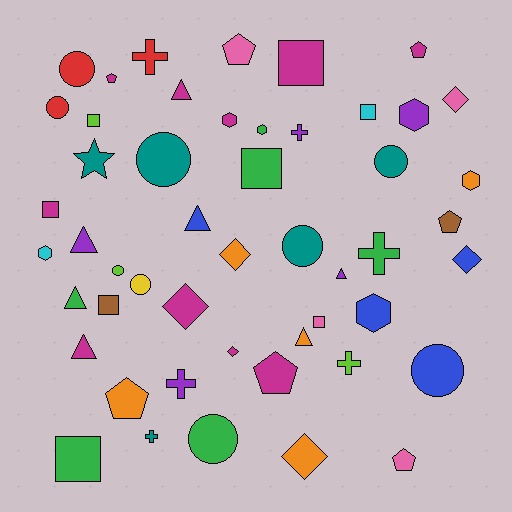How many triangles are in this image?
There are 7 triangles.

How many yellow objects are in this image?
There is 1 yellow object.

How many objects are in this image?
There are 50 objects.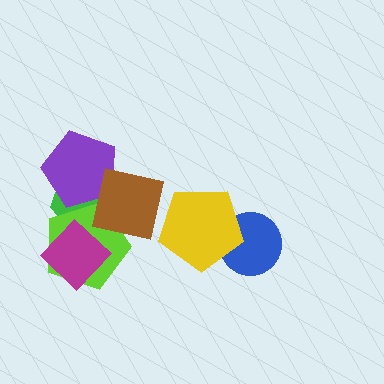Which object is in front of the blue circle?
The yellow pentagon is in front of the blue circle.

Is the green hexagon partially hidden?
Yes, it is partially covered by another shape.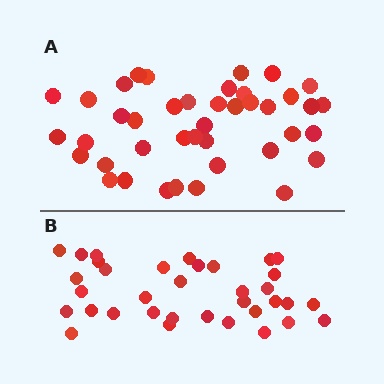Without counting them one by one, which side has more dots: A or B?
Region A (the top region) has more dots.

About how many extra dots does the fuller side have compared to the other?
Region A has about 6 more dots than region B.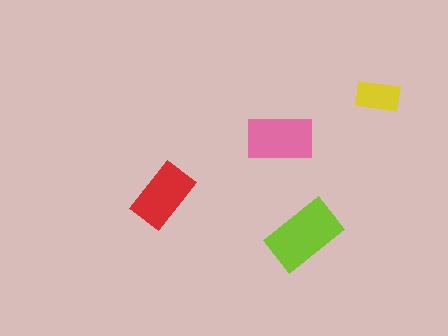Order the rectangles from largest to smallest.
the lime one, the pink one, the red one, the yellow one.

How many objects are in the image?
There are 4 objects in the image.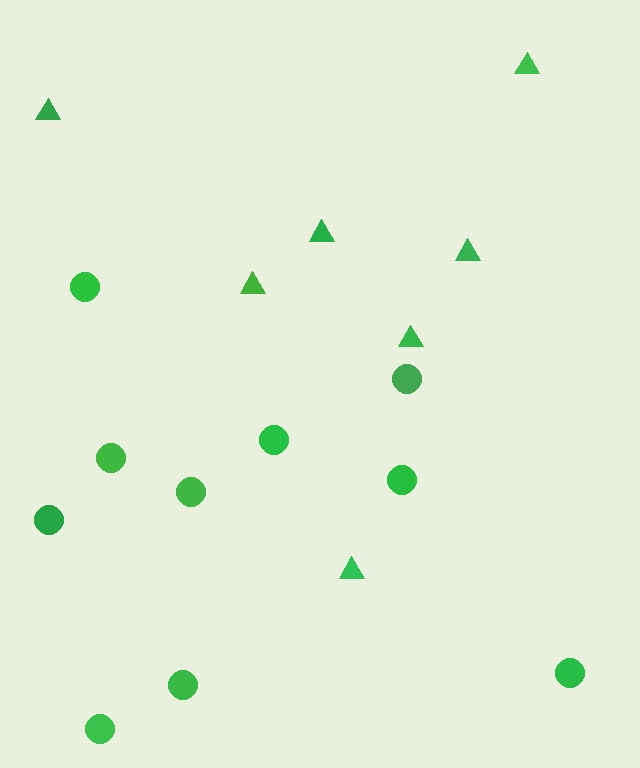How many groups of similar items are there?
There are 2 groups: one group of triangles (7) and one group of circles (10).